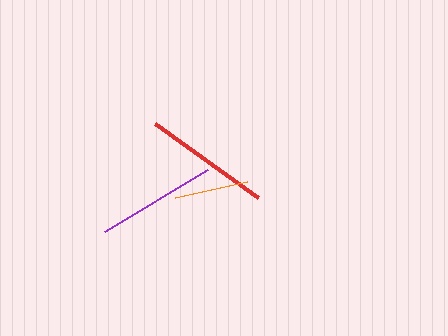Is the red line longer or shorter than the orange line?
The red line is longer than the orange line.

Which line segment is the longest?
The red line is the longest at approximately 127 pixels.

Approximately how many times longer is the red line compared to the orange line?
The red line is approximately 1.7 times the length of the orange line.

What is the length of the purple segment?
The purple segment is approximately 121 pixels long.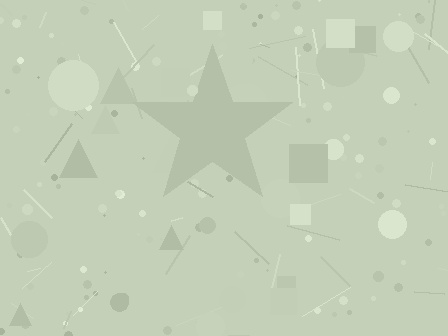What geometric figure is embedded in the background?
A star is embedded in the background.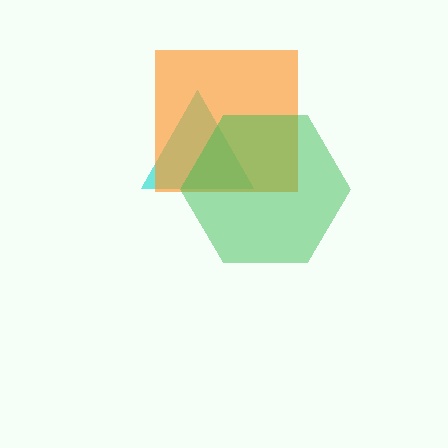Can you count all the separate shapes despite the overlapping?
Yes, there are 3 separate shapes.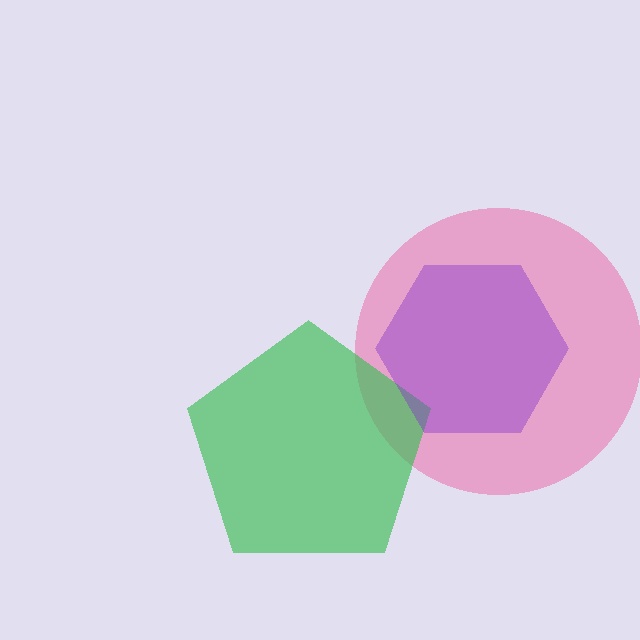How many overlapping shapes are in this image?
There are 3 overlapping shapes in the image.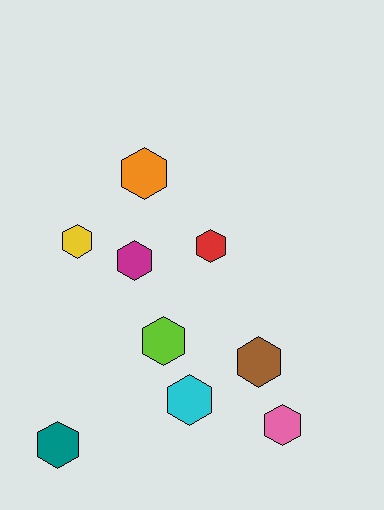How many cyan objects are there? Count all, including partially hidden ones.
There is 1 cyan object.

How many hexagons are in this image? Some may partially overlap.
There are 9 hexagons.